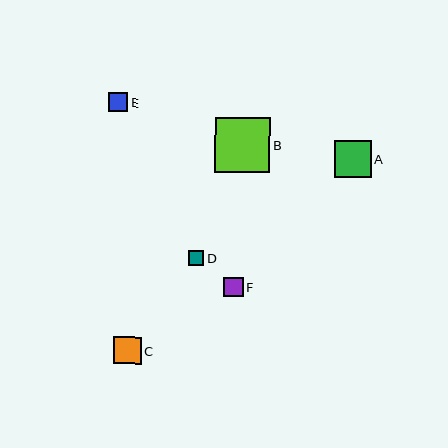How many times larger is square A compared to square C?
Square A is approximately 1.3 times the size of square C.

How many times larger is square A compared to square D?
Square A is approximately 2.4 times the size of square D.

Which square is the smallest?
Square D is the smallest with a size of approximately 15 pixels.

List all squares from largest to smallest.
From largest to smallest: B, A, C, F, E, D.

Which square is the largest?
Square B is the largest with a size of approximately 56 pixels.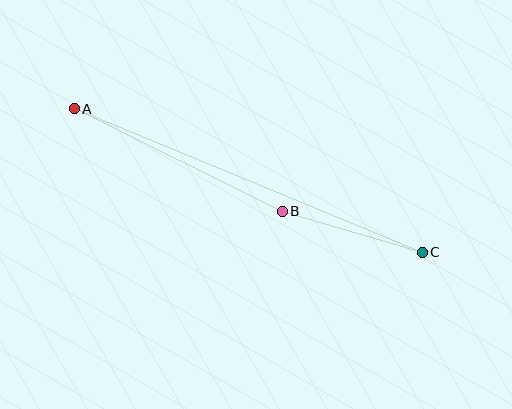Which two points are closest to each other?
Points B and C are closest to each other.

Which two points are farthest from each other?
Points A and C are farthest from each other.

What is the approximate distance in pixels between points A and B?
The distance between A and B is approximately 232 pixels.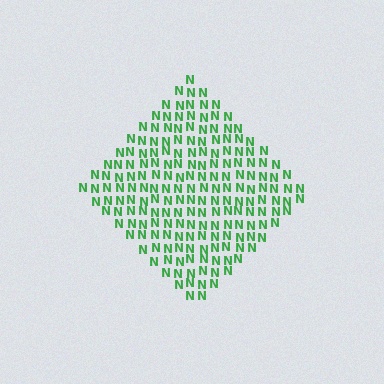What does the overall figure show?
The overall figure shows a diamond.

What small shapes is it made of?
It is made of small letter N's.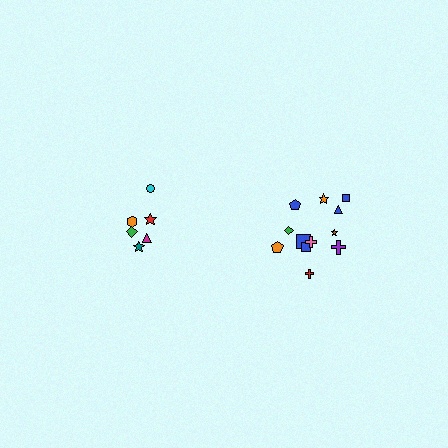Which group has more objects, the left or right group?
The right group.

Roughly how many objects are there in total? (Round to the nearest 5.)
Roughly 20 objects in total.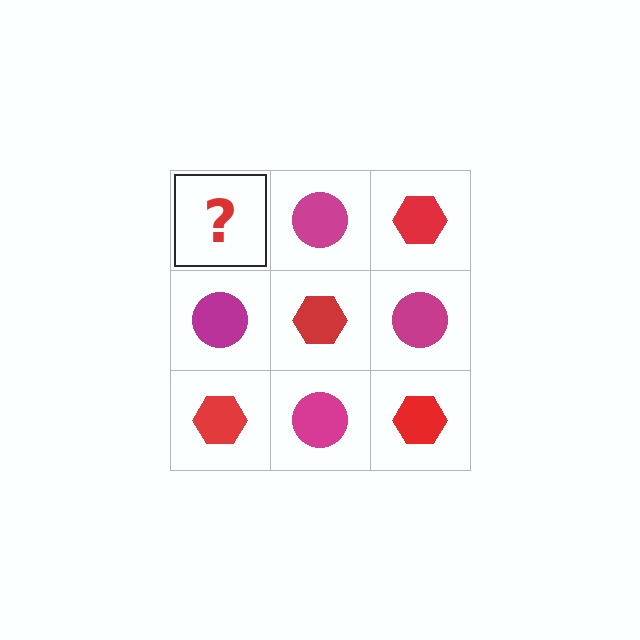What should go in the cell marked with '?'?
The missing cell should contain a red hexagon.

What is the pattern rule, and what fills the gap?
The rule is that it alternates red hexagon and magenta circle in a checkerboard pattern. The gap should be filled with a red hexagon.